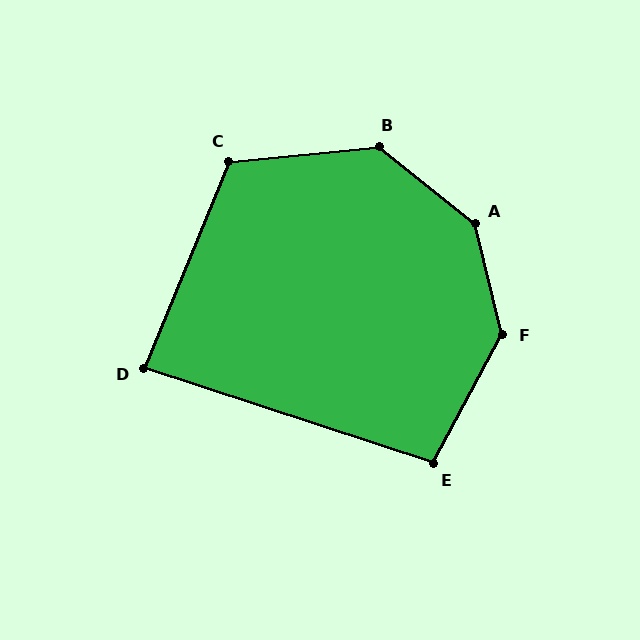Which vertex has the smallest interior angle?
D, at approximately 86 degrees.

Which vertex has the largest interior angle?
A, at approximately 142 degrees.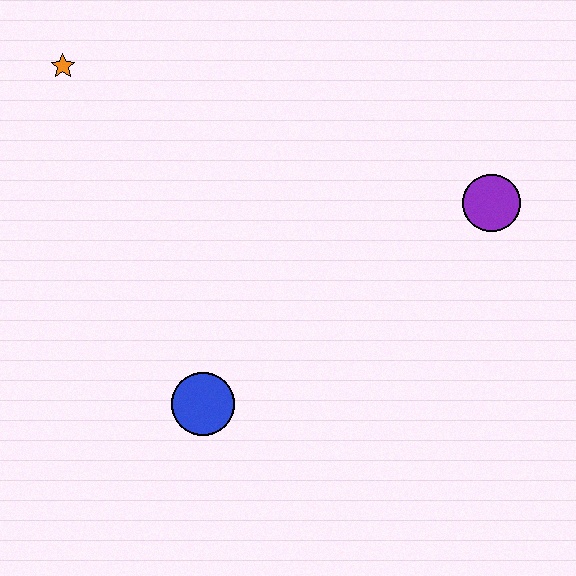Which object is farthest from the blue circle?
The orange star is farthest from the blue circle.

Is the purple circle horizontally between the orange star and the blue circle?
No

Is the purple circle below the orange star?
Yes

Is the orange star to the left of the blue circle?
Yes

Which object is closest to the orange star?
The blue circle is closest to the orange star.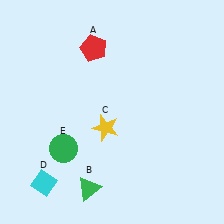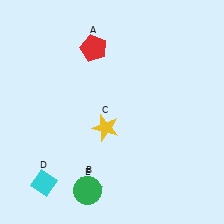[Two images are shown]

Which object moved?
The green circle (E) moved down.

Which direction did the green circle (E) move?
The green circle (E) moved down.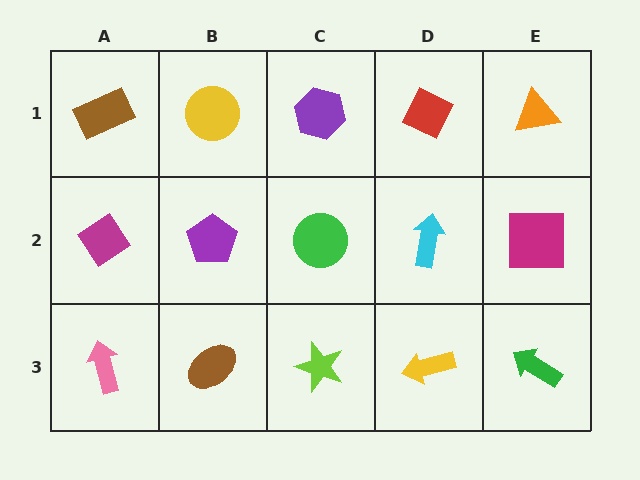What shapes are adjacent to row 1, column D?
A cyan arrow (row 2, column D), a purple hexagon (row 1, column C), an orange triangle (row 1, column E).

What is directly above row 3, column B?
A purple pentagon.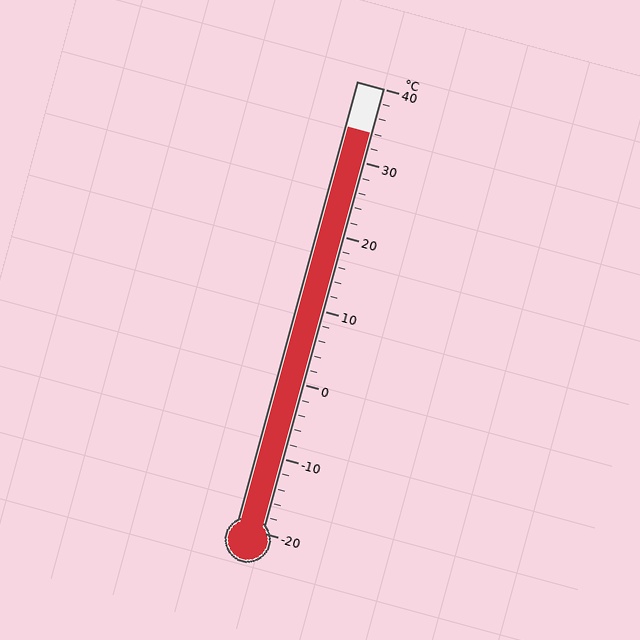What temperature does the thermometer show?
The thermometer shows approximately 34°C.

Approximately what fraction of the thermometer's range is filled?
The thermometer is filled to approximately 90% of its range.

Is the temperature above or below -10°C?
The temperature is above -10°C.